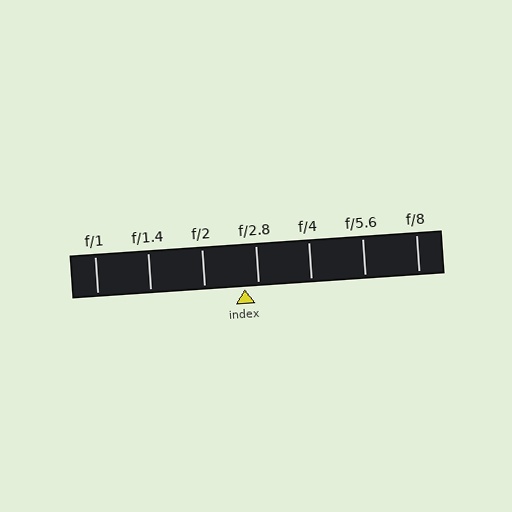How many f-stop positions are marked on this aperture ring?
There are 7 f-stop positions marked.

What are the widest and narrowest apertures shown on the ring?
The widest aperture shown is f/1 and the narrowest is f/8.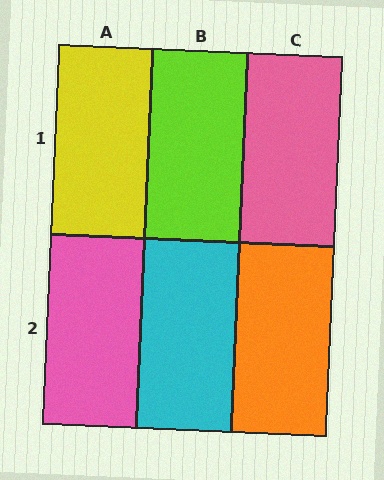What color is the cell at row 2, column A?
Pink.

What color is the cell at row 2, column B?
Cyan.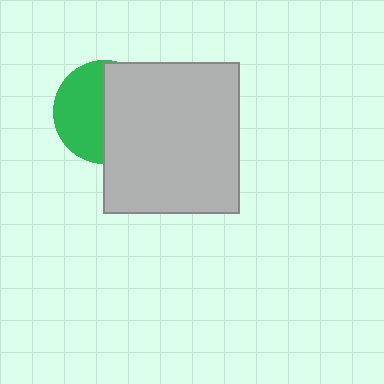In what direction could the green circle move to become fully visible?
The green circle could move left. That would shift it out from behind the light gray rectangle entirely.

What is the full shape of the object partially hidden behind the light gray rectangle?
The partially hidden object is a green circle.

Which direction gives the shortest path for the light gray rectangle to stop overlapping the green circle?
Moving right gives the shortest separation.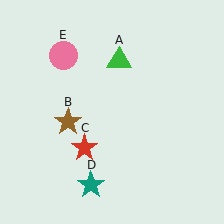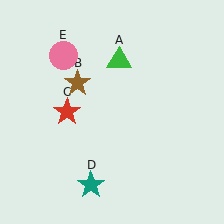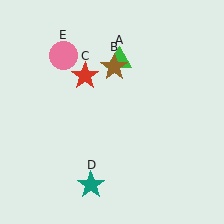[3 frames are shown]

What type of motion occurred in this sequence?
The brown star (object B), red star (object C) rotated clockwise around the center of the scene.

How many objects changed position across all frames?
2 objects changed position: brown star (object B), red star (object C).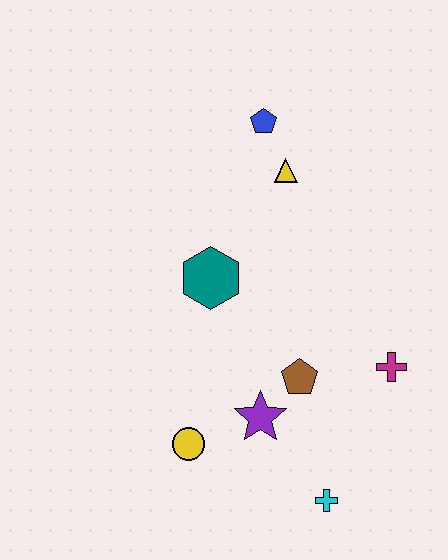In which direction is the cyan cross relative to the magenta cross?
The cyan cross is below the magenta cross.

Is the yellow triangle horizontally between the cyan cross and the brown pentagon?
No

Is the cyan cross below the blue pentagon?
Yes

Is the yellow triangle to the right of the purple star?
Yes